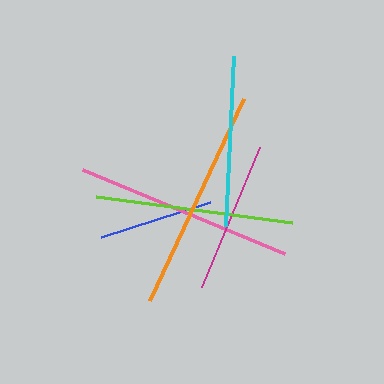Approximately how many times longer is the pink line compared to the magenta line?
The pink line is approximately 1.5 times the length of the magenta line.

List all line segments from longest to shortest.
From longest to shortest: orange, pink, lime, cyan, magenta, blue.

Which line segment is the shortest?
The blue line is the shortest at approximately 114 pixels.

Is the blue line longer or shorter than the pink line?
The pink line is longer than the blue line.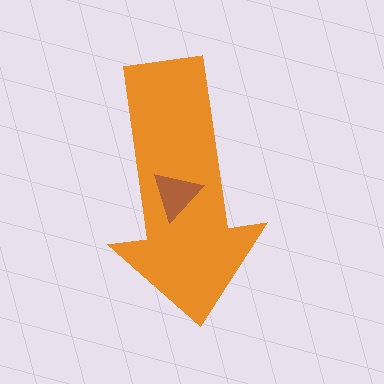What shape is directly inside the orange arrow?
The brown triangle.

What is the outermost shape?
The orange arrow.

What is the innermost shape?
The brown triangle.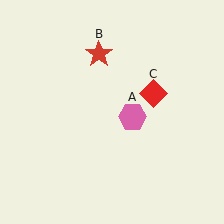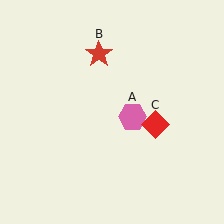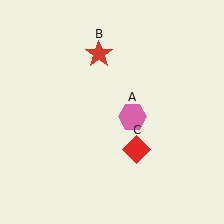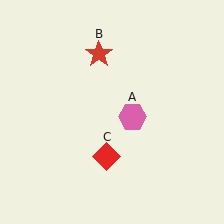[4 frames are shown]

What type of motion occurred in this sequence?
The red diamond (object C) rotated clockwise around the center of the scene.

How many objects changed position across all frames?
1 object changed position: red diamond (object C).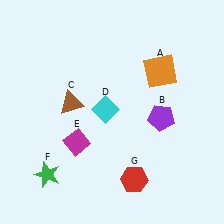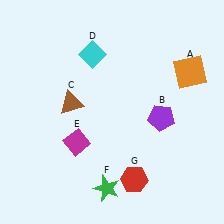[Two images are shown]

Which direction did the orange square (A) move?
The orange square (A) moved right.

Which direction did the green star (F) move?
The green star (F) moved right.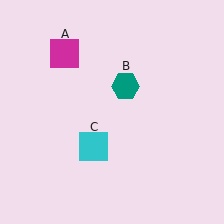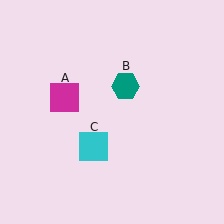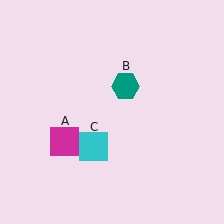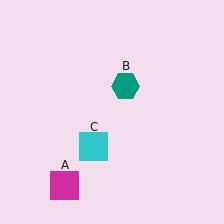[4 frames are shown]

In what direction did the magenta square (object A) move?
The magenta square (object A) moved down.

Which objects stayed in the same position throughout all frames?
Teal hexagon (object B) and cyan square (object C) remained stationary.